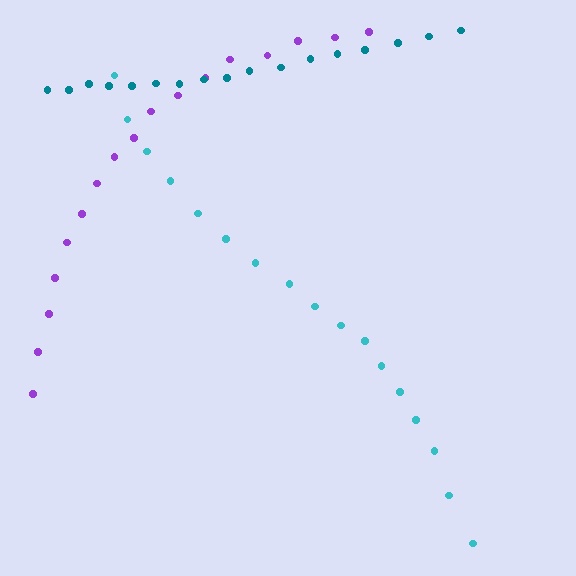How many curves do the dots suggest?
There are 3 distinct paths.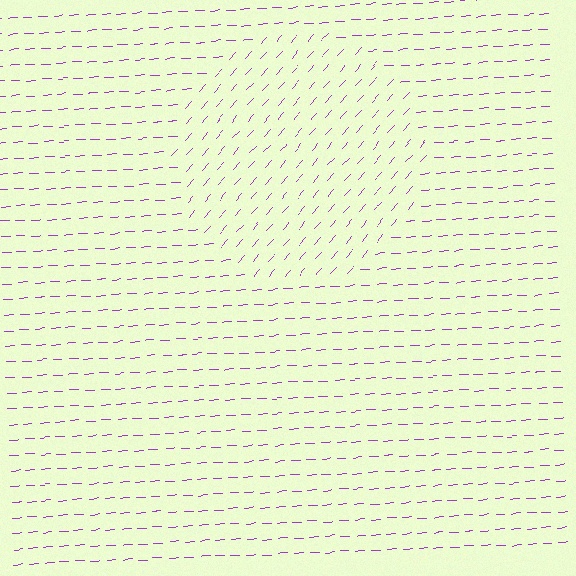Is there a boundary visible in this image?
Yes, there is a texture boundary formed by a change in line orientation.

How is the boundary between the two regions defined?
The boundary is defined purely by a change in line orientation (approximately 45 degrees difference). All lines are the same color and thickness.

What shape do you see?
I see a circle.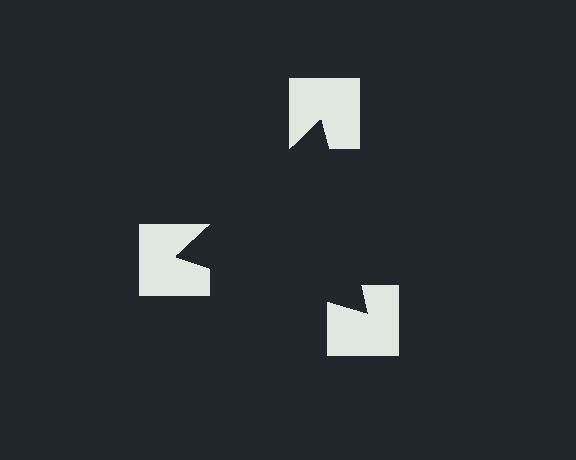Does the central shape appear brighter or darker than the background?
It typically appears slightly darker than the background, even though no actual brightness change is drawn.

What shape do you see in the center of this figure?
An illusory triangle — its edges are inferred from the aligned wedge cuts in the notched squares, not physically drawn.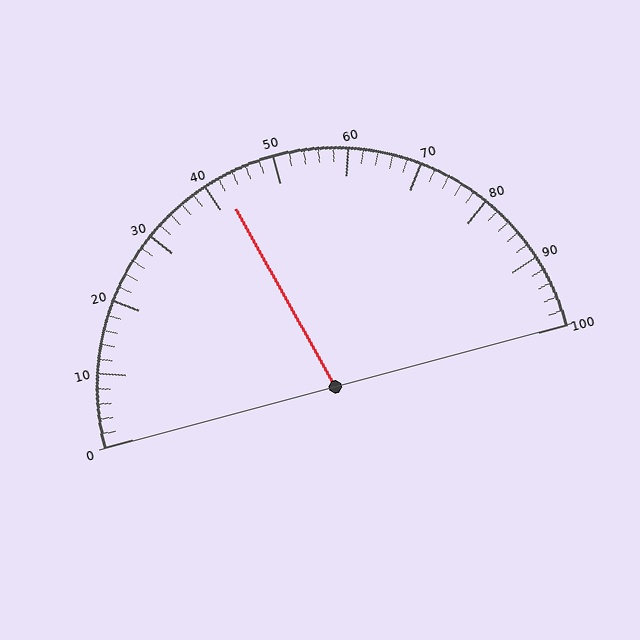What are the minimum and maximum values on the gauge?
The gauge ranges from 0 to 100.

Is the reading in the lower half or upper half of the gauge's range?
The reading is in the lower half of the range (0 to 100).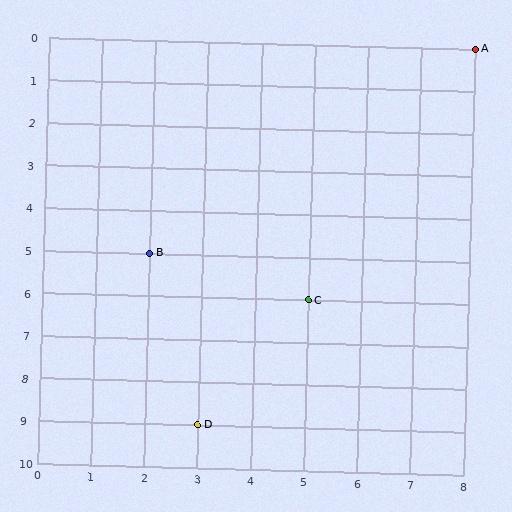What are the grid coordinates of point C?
Point C is at grid coordinates (5, 6).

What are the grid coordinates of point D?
Point D is at grid coordinates (3, 9).